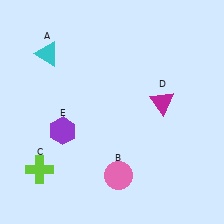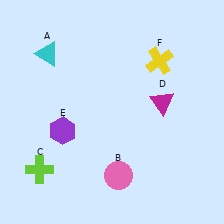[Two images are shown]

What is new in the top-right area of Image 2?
A yellow cross (F) was added in the top-right area of Image 2.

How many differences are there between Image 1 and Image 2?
There is 1 difference between the two images.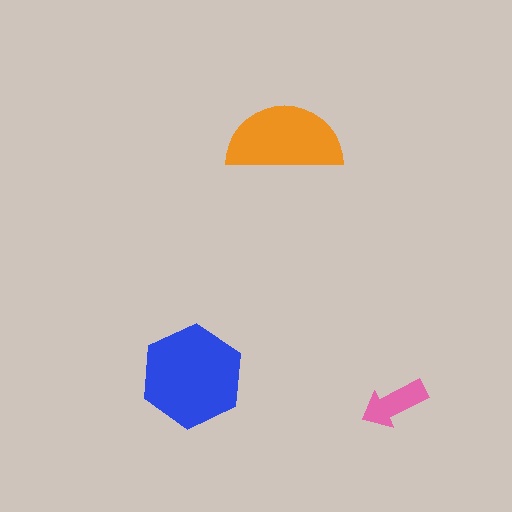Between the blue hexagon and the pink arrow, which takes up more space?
The blue hexagon.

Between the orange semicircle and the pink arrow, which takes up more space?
The orange semicircle.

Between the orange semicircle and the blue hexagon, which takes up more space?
The blue hexagon.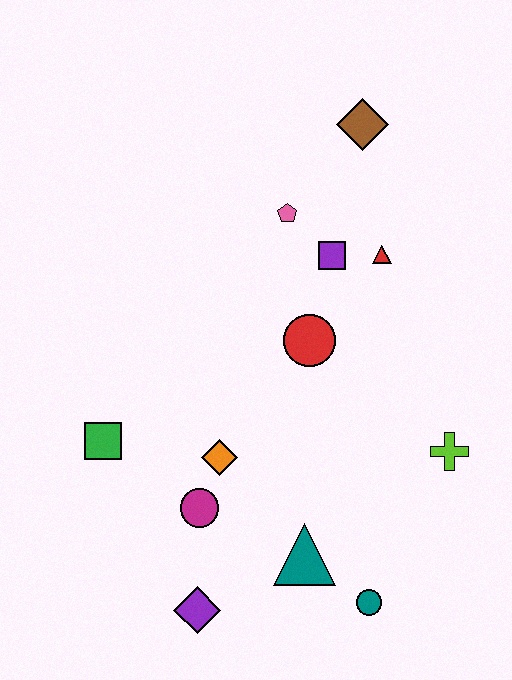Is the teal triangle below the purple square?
Yes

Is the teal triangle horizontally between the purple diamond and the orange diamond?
No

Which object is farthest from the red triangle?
The purple diamond is farthest from the red triangle.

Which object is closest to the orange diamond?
The magenta circle is closest to the orange diamond.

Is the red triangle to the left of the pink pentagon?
No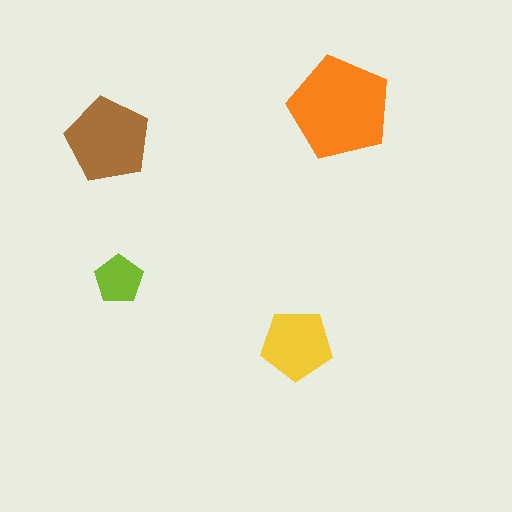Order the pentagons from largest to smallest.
the orange one, the brown one, the yellow one, the lime one.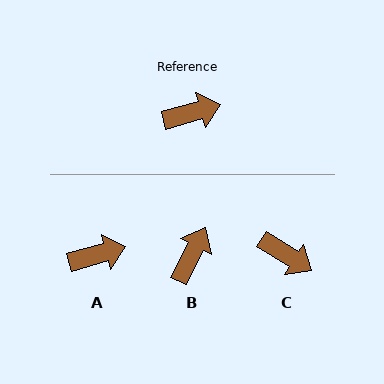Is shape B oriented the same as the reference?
No, it is off by about 48 degrees.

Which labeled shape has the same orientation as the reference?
A.